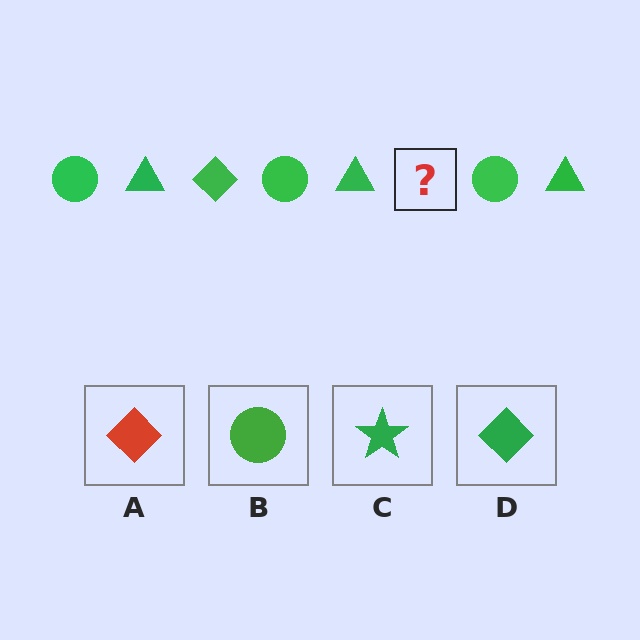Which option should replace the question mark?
Option D.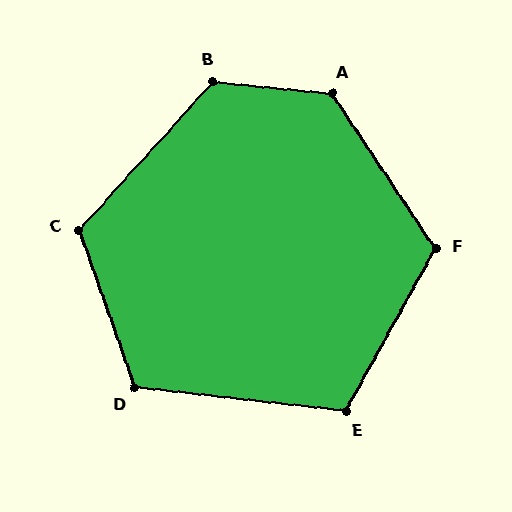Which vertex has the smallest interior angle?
E, at approximately 112 degrees.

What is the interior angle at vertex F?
Approximately 118 degrees (obtuse).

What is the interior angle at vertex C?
Approximately 118 degrees (obtuse).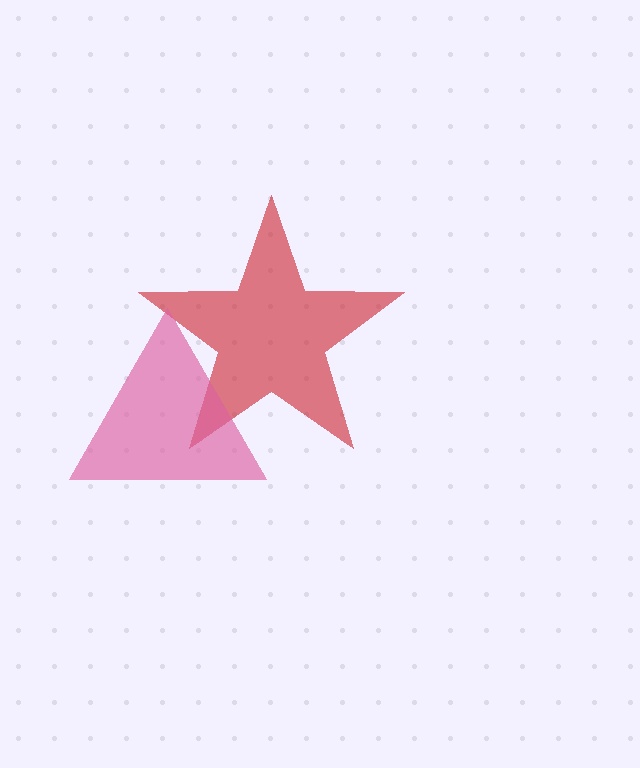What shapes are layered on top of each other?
The layered shapes are: a red star, a pink triangle.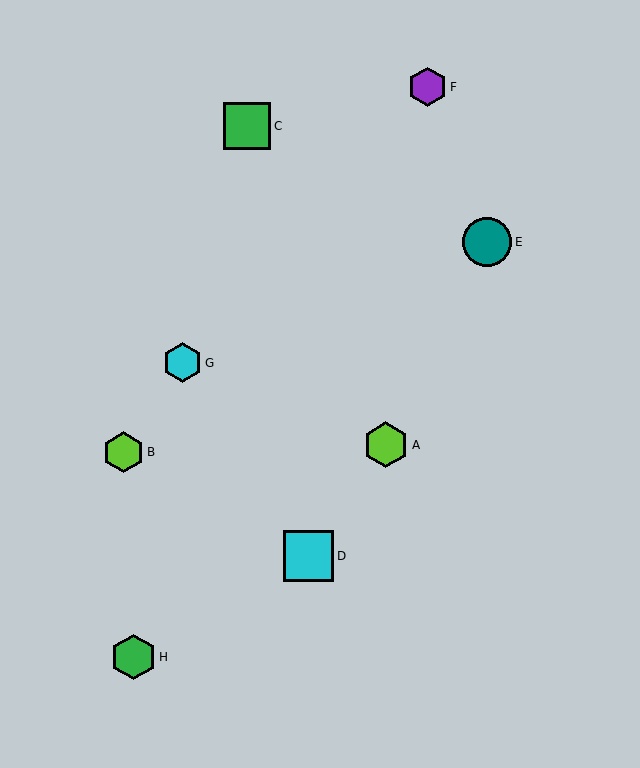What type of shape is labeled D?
Shape D is a cyan square.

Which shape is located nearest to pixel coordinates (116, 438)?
The lime hexagon (labeled B) at (124, 452) is nearest to that location.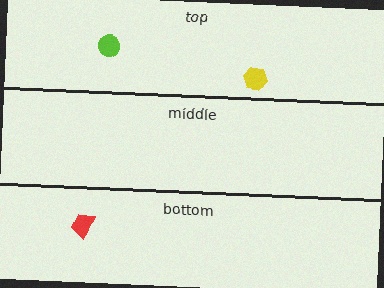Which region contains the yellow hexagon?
The top region.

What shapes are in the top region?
The lime circle, the yellow hexagon.